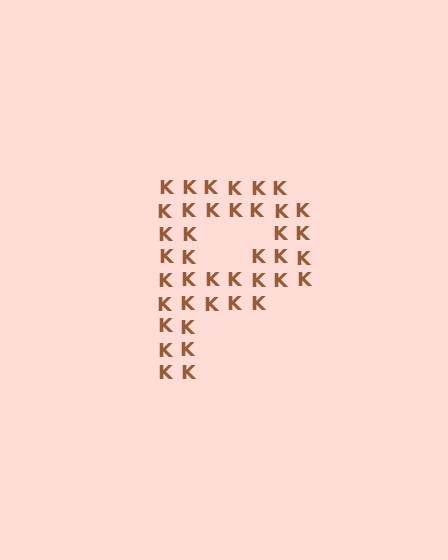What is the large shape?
The large shape is the letter P.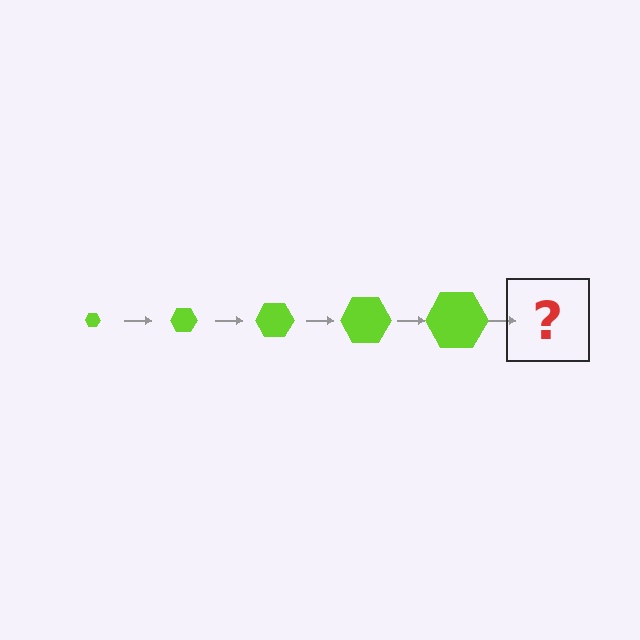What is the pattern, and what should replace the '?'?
The pattern is that the hexagon gets progressively larger each step. The '?' should be a lime hexagon, larger than the previous one.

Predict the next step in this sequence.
The next step is a lime hexagon, larger than the previous one.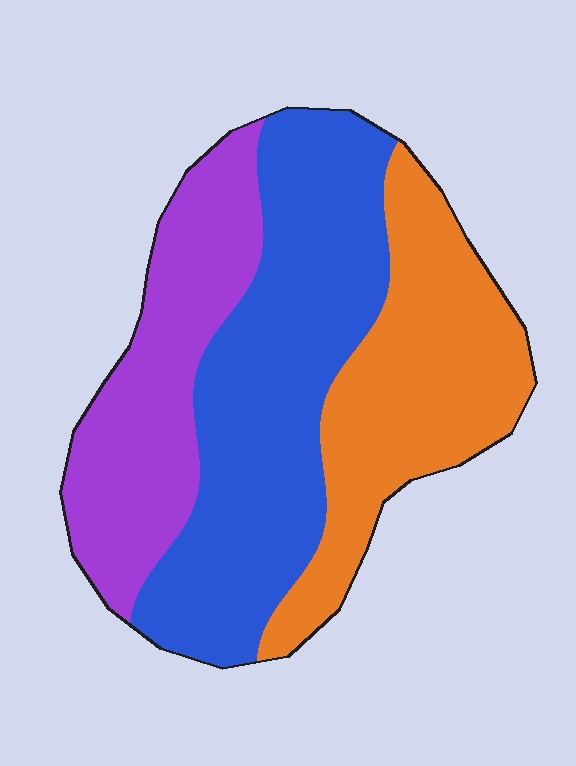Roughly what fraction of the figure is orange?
Orange covers 30% of the figure.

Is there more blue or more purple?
Blue.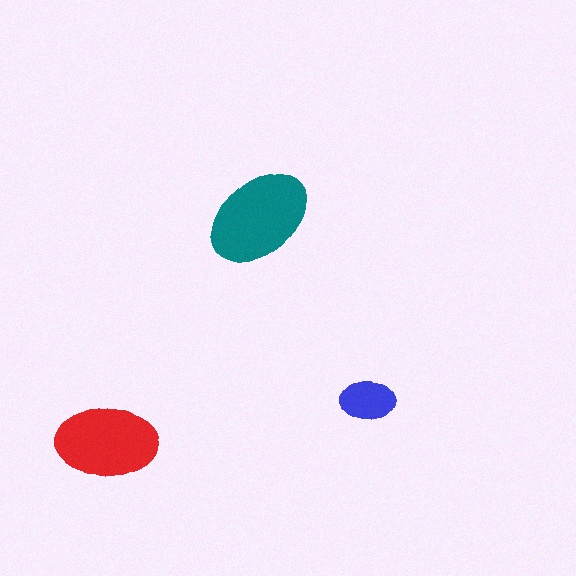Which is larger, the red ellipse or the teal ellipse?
The teal one.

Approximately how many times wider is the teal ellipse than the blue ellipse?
About 2 times wider.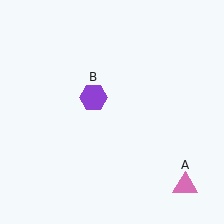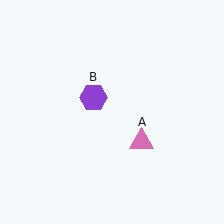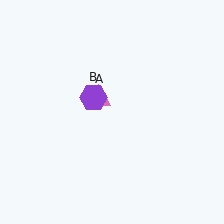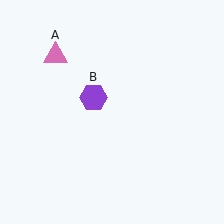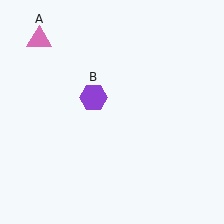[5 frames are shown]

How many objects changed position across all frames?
1 object changed position: pink triangle (object A).